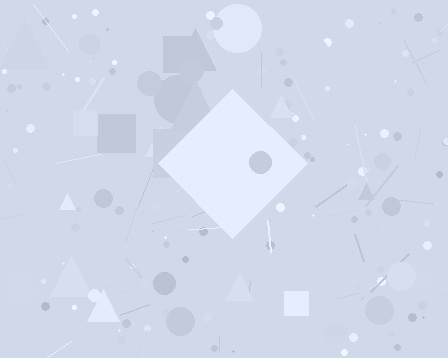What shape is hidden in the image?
A diamond is hidden in the image.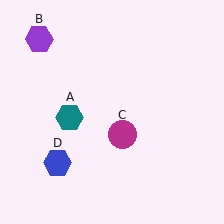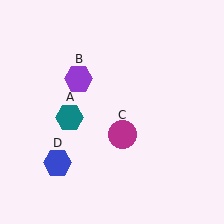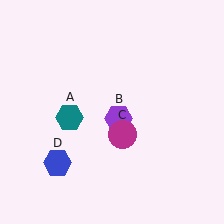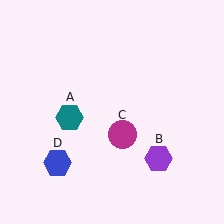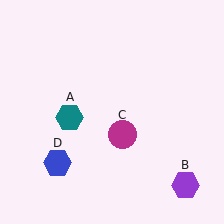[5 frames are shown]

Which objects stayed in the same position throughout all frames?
Teal hexagon (object A) and magenta circle (object C) and blue hexagon (object D) remained stationary.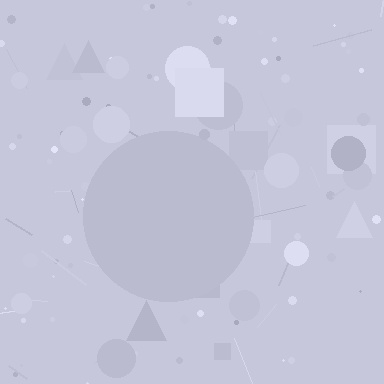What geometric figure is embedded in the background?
A circle is embedded in the background.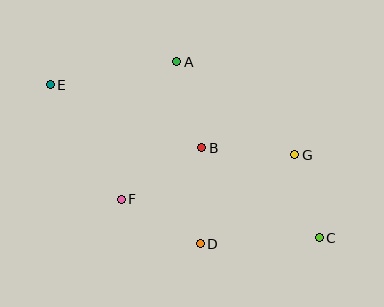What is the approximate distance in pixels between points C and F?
The distance between C and F is approximately 202 pixels.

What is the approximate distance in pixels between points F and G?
The distance between F and G is approximately 179 pixels.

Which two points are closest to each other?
Points C and G are closest to each other.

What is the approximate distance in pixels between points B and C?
The distance between B and C is approximately 148 pixels.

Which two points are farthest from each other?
Points C and E are farthest from each other.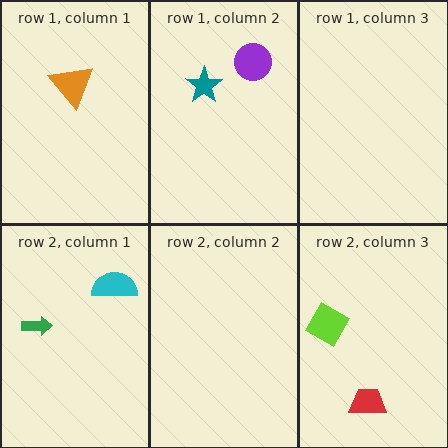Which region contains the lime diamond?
The row 2, column 3 region.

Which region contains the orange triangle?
The row 1, column 1 region.